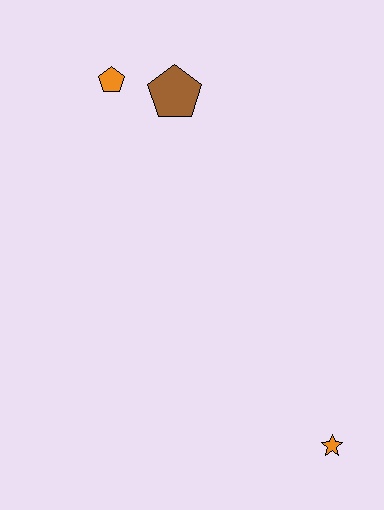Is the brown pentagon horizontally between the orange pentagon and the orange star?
Yes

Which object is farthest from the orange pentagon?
The orange star is farthest from the orange pentagon.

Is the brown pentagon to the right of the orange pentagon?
Yes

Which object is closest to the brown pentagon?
The orange pentagon is closest to the brown pentagon.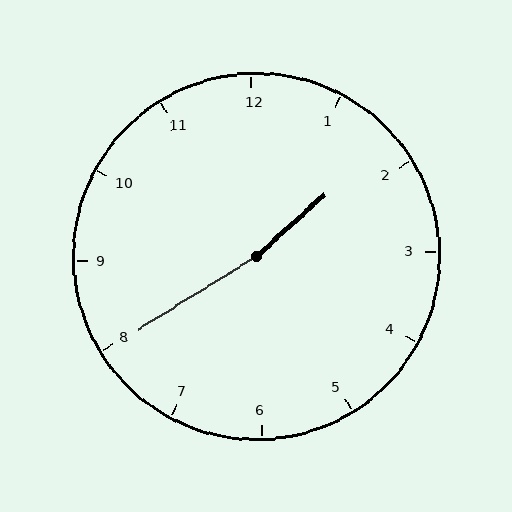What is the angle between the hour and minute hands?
Approximately 170 degrees.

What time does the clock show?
1:40.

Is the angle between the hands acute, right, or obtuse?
It is obtuse.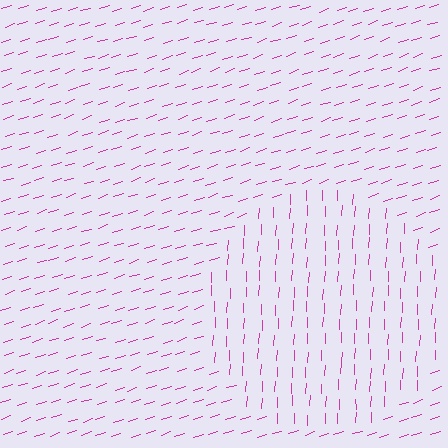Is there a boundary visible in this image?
Yes, there is a texture boundary formed by a change in line orientation.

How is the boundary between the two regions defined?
The boundary is defined purely by a change in line orientation (approximately 69 degrees difference). All lines are the same color and thickness.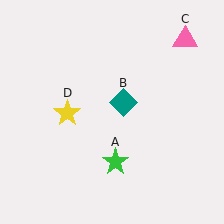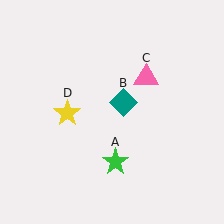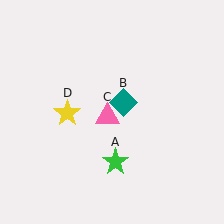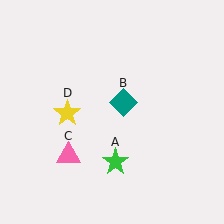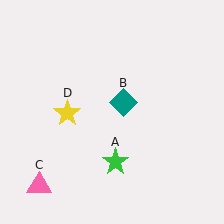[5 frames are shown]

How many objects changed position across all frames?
1 object changed position: pink triangle (object C).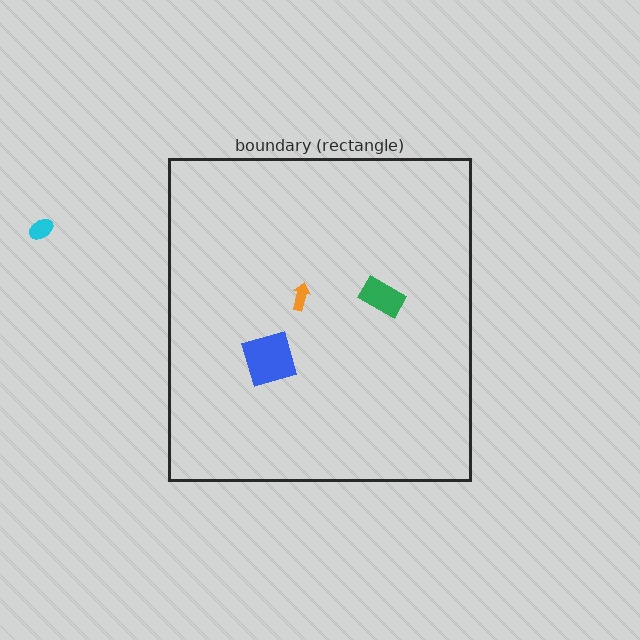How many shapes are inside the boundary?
3 inside, 1 outside.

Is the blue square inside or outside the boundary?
Inside.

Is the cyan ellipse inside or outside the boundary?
Outside.